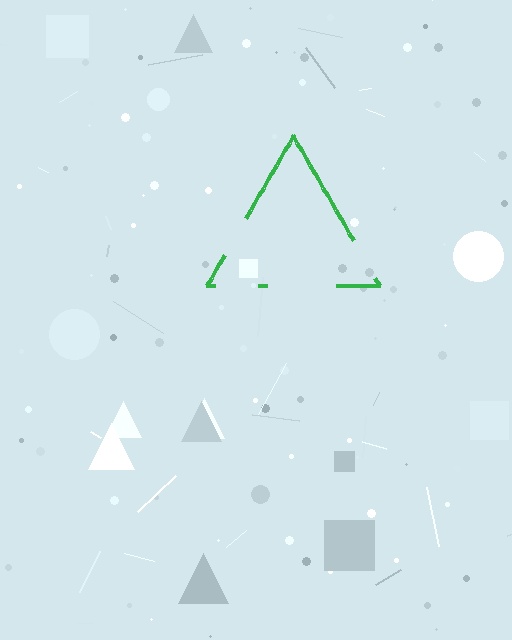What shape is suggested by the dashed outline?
The dashed outline suggests a triangle.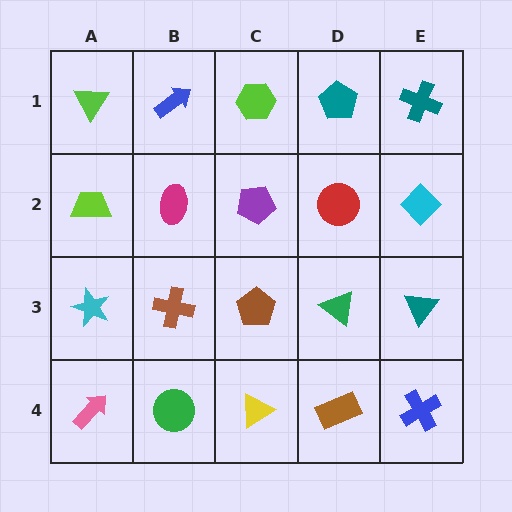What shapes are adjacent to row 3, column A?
A lime trapezoid (row 2, column A), a pink arrow (row 4, column A), a brown cross (row 3, column B).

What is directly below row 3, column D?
A brown rectangle.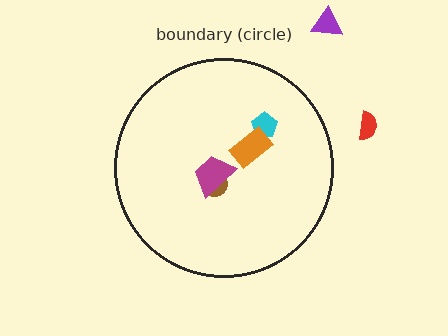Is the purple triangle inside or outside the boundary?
Outside.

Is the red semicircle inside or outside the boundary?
Outside.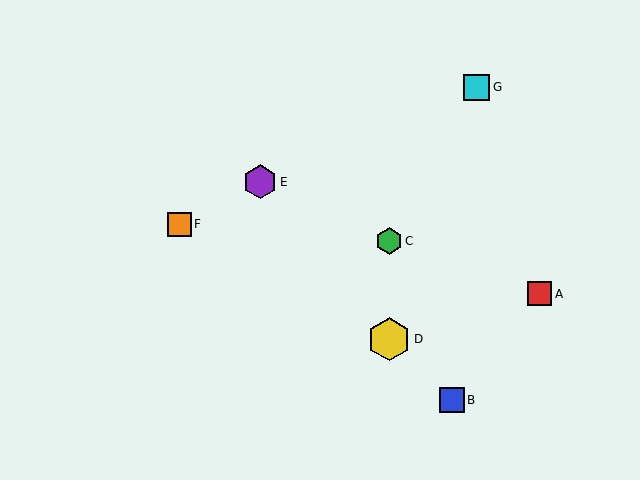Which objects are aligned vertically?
Objects C, D are aligned vertically.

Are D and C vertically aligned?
Yes, both are at x≈389.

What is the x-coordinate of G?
Object G is at x≈477.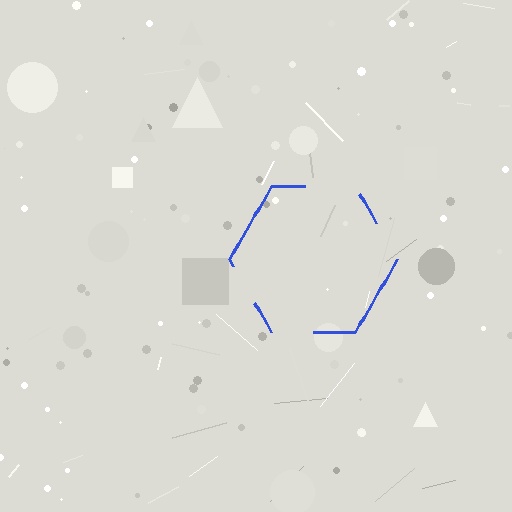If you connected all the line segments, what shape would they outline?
They would outline a hexagon.